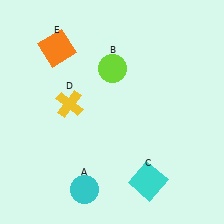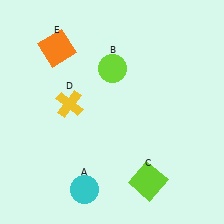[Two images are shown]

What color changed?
The square (C) changed from cyan in Image 1 to lime in Image 2.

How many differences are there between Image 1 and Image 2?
There is 1 difference between the two images.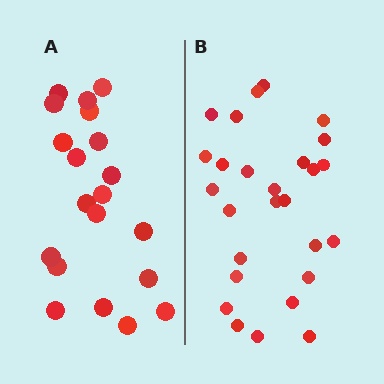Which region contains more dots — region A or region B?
Region B (the right region) has more dots.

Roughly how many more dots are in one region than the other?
Region B has roughly 8 or so more dots than region A.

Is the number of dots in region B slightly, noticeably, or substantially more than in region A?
Region B has noticeably more, but not dramatically so. The ratio is roughly 1.4 to 1.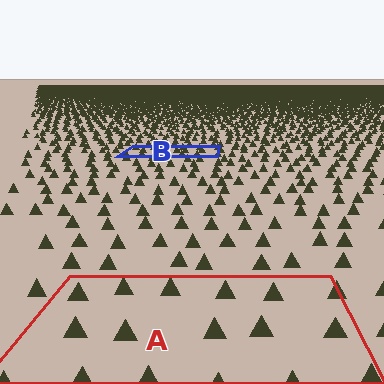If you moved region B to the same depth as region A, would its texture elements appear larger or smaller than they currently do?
They would appear larger. At a closer depth, the same texture elements are projected at a bigger on-screen size.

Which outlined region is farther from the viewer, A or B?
Region B is farther from the viewer — the texture elements inside it appear smaller and more densely packed.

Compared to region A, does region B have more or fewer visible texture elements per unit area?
Region B has more texture elements per unit area — they are packed more densely because it is farther away.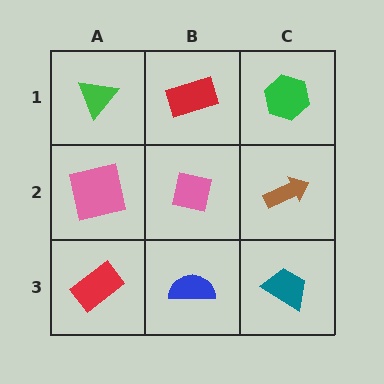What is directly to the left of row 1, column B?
A green triangle.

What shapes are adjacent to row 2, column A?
A green triangle (row 1, column A), a red rectangle (row 3, column A), a pink square (row 2, column B).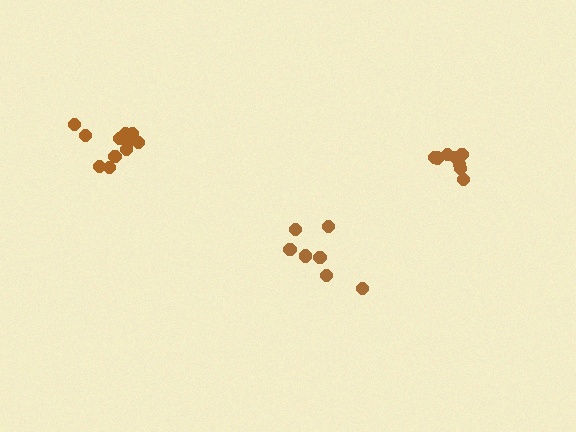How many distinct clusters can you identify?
There are 3 distinct clusters.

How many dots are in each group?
Group 1: 7 dots, Group 2: 11 dots, Group 3: 8 dots (26 total).